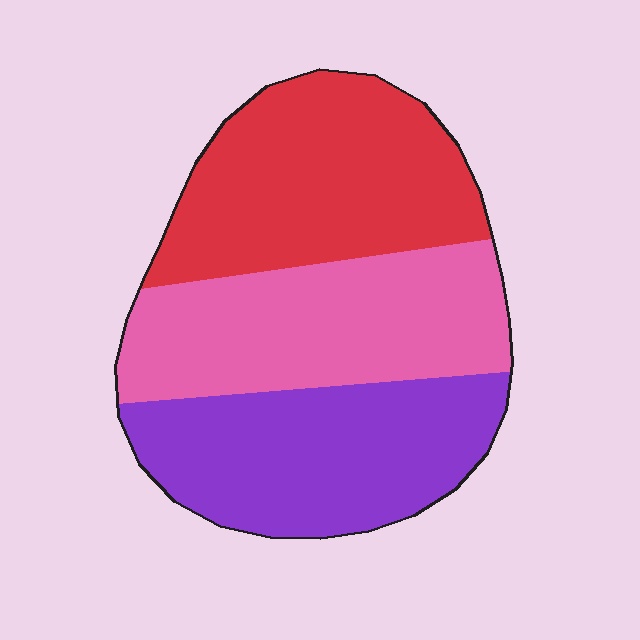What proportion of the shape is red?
Red takes up about one third (1/3) of the shape.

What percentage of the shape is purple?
Purple covers 33% of the shape.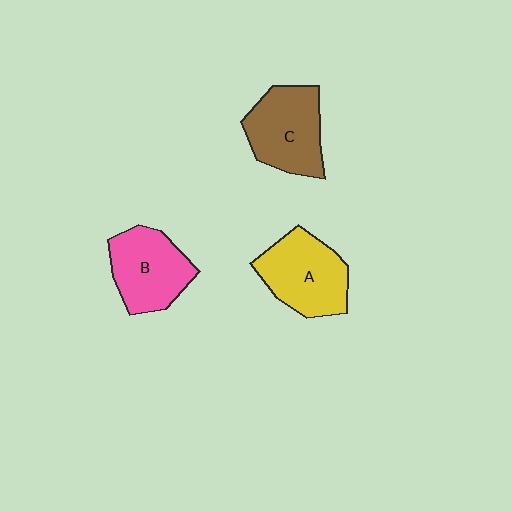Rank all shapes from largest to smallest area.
From largest to smallest: A (yellow), C (brown), B (pink).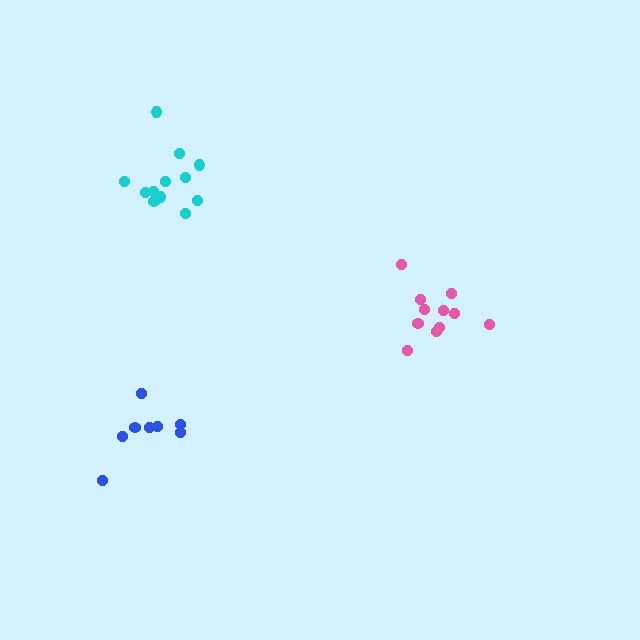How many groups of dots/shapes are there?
There are 3 groups.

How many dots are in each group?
Group 1: 11 dots, Group 2: 8 dots, Group 3: 12 dots (31 total).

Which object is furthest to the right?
The pink cluster is rightmost.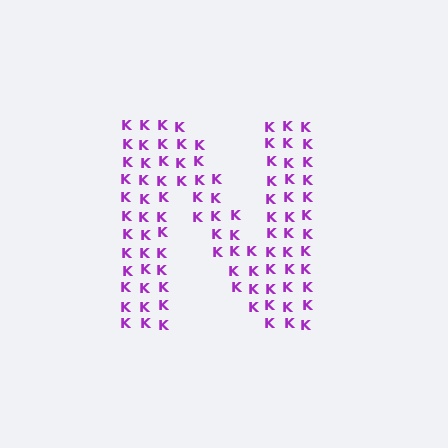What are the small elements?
The small elements are letter K's.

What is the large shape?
The large shape is the letter N.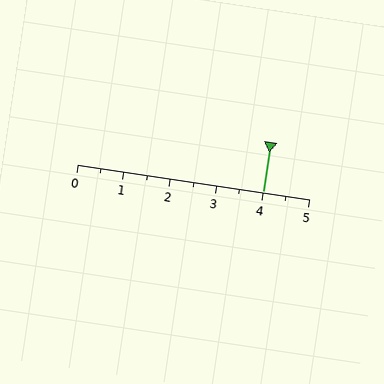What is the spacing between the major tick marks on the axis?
The major ticks are spaced 1 apart.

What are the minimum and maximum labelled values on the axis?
The axis runs from 0 to 5.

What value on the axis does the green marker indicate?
The marker indicates approximately 4.